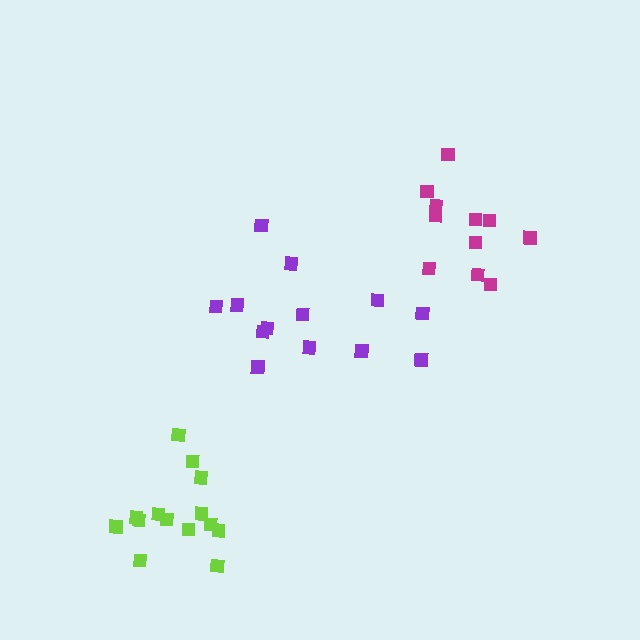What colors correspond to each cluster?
The clusters are colored: magenta, purple, lime.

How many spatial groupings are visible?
There are 3 spatial groupings.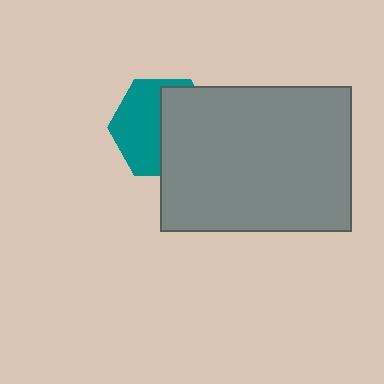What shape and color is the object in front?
The object in front is a gray rectangle.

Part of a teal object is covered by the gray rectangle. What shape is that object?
It is a hexagon.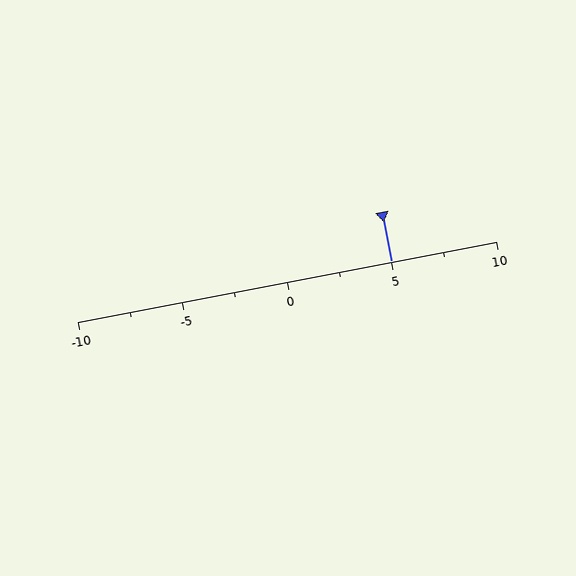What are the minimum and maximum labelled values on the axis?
The axis runs from -10 to 10.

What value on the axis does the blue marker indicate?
The marker indicates approximately 5.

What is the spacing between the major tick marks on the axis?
The major ticks are spaced 5 apart.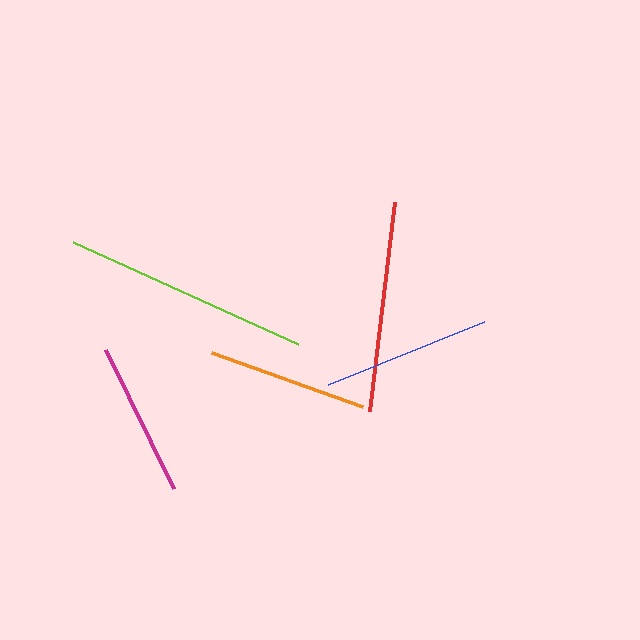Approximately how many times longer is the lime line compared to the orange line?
The lime line is approximately 1.5 times the length of the orange line.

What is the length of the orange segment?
The orange segment is approximately 160 pixels long.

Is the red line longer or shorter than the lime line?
The lime line is longer than the red line.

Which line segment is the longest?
The lime line is the longest at approximately 247 pixels.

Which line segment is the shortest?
The magenta line is the shortest at approximately 155 pixels.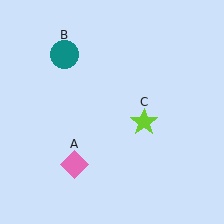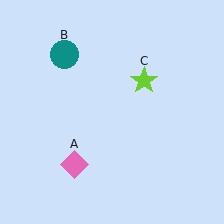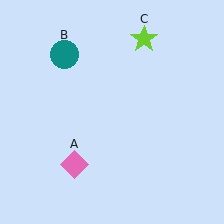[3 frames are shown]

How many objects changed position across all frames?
1 object changed position: lime star (object C).